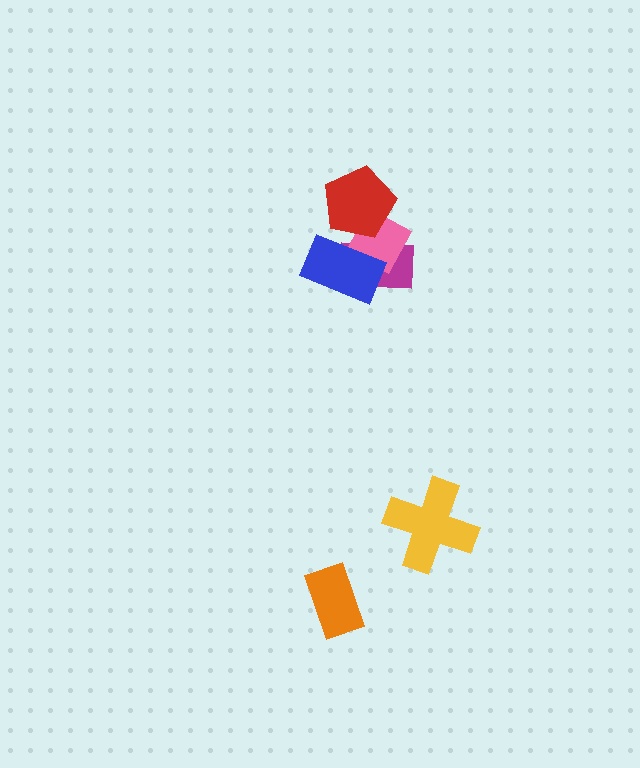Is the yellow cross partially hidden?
No, no other shape covers it.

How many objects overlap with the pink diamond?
3 objects overlap with the pink diamond.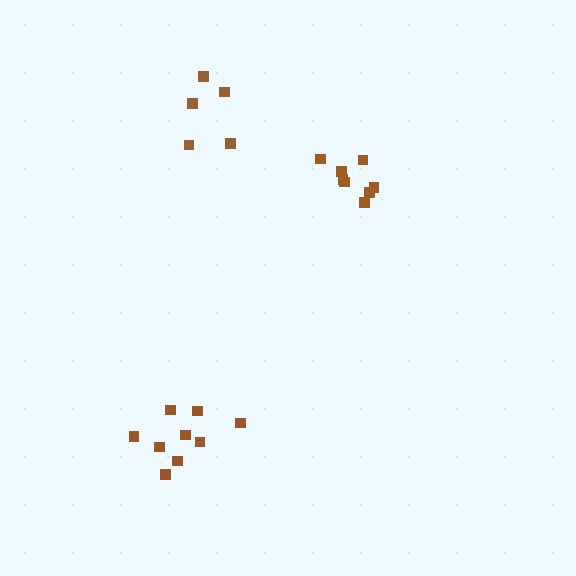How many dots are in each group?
Group 1: 8 dots, Group 2: 9 dots, Group 3: 5 dots (22 total).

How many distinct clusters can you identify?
There are 3 distinct clusters.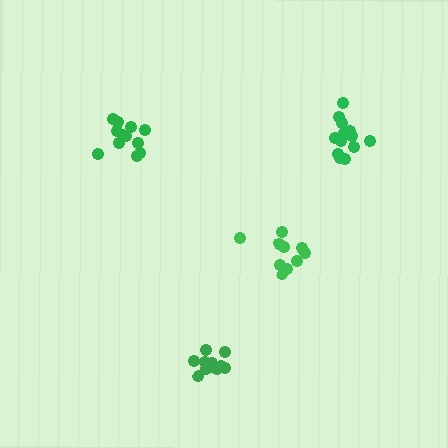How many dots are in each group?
Group 1: 12 dots, Group 2: 14 dots, Group 3: 10 dots, Group 4: 12 dots (48 total).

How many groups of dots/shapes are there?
There are 4 groups.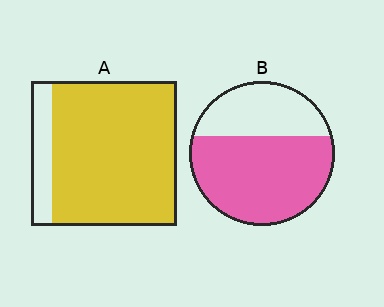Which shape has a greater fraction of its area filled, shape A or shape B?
Shape A.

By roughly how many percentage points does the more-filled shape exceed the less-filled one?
By roughly 20 percentage points (A over B).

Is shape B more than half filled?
Yes.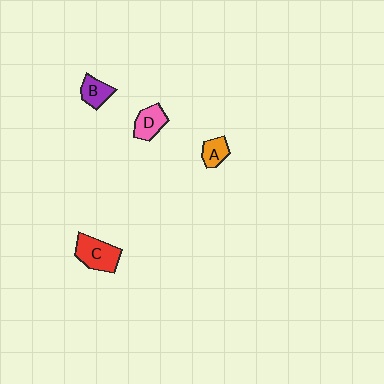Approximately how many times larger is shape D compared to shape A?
Approximately 1.4 times.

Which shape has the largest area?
Shape C (red).